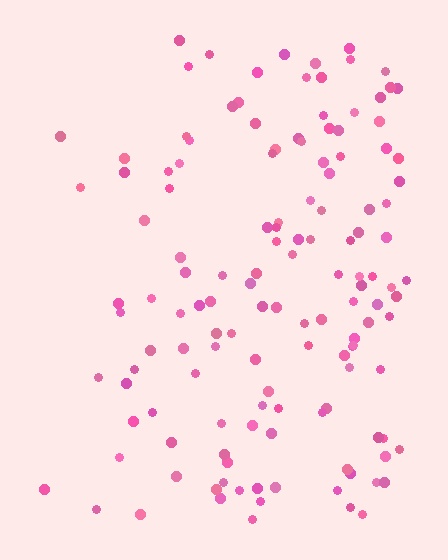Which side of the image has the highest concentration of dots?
The right.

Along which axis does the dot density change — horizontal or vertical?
Horizontal.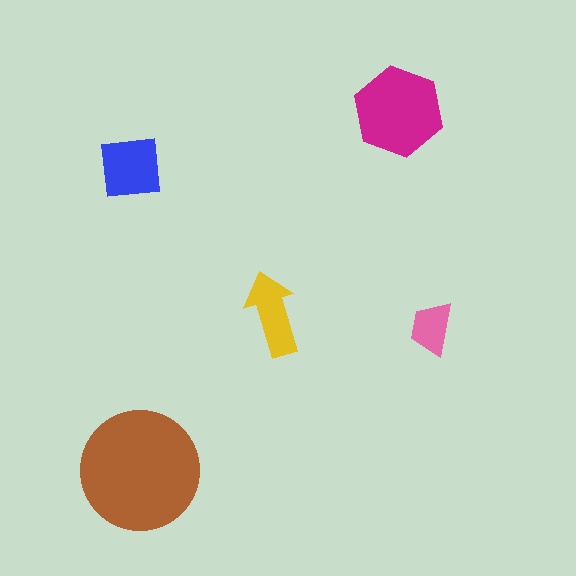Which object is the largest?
The brown circle.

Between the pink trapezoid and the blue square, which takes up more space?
The blue square.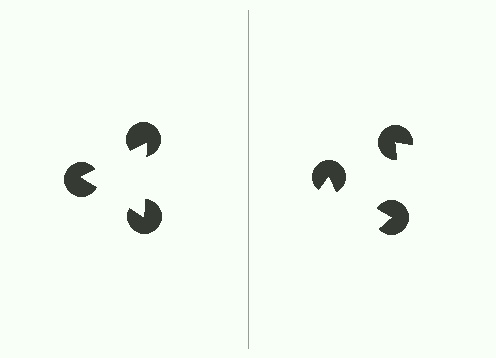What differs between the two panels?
The pac-man discs are positioned identically on both sides; only the wedge orientations differ. On the left they align to a triangle; on the right they are misaligned.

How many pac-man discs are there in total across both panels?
6 — 3 on each side.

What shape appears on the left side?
An illusory triangle.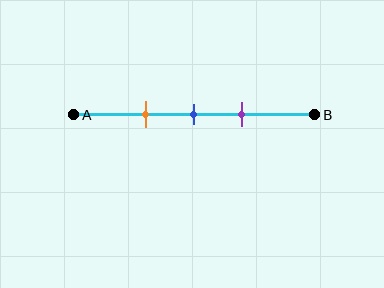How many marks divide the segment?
There are 3 marks dividing the segment.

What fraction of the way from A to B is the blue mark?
The blue mark is approximately 50% (0.5) of the way from A to B.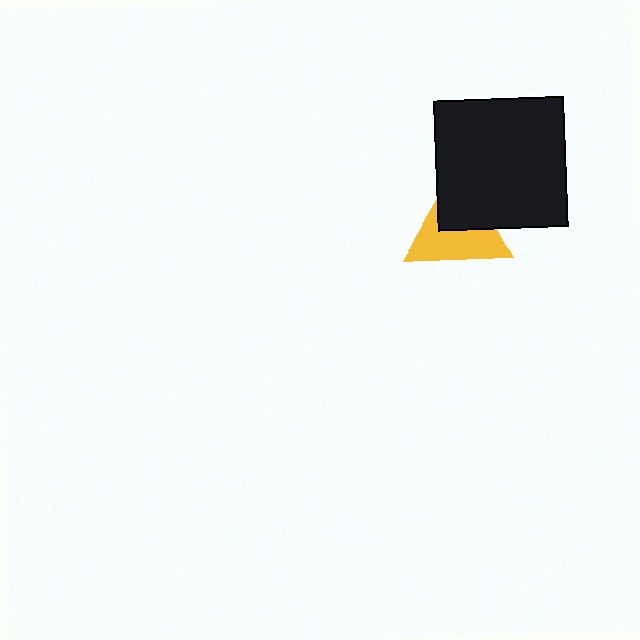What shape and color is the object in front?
The object in front is a black square.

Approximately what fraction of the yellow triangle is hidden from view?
Roughly 42% of the yellow triangle is hidden behind the black square.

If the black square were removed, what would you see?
You would see the complete yellow triangle.